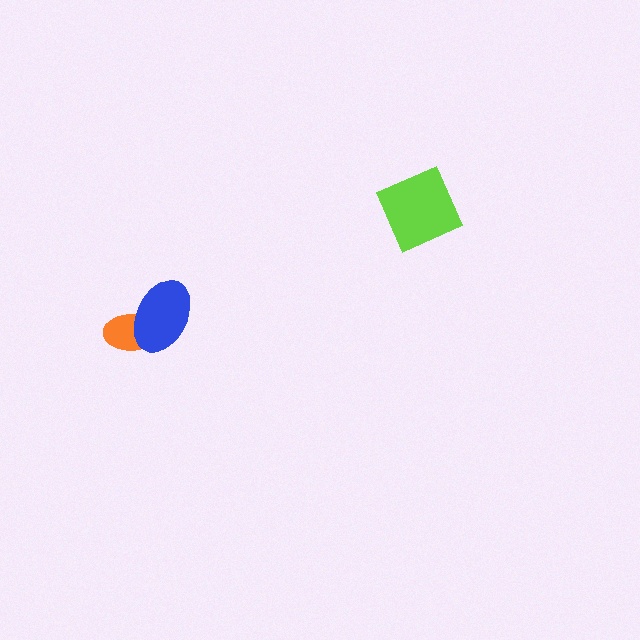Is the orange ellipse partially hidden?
Yes, it is partially covered by another shape.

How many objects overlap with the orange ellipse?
1 object overlaps with the orange ellipse.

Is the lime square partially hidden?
No, no other shape covers it.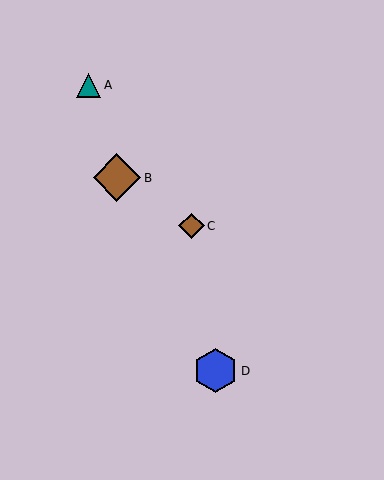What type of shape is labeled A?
Shape A is a teal triangle.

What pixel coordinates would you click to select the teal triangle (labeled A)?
Click at (89, 85) to select the teal triangle A.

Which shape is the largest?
The brown diamond (labeled B) is the largest.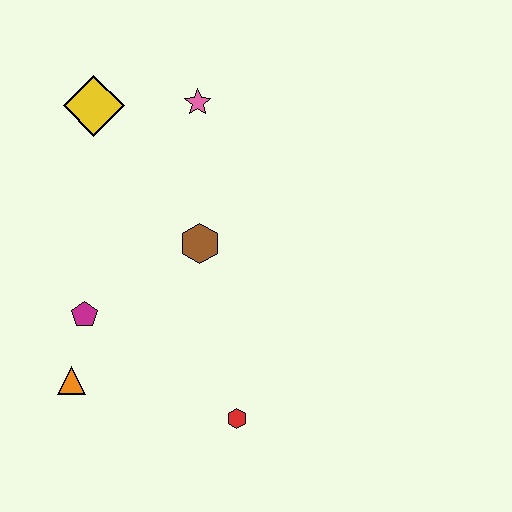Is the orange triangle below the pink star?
Yes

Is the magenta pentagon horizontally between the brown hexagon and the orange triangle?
Yes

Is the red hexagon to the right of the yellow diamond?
Yes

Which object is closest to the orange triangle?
The magenta pentagon is closest to the orange triangle.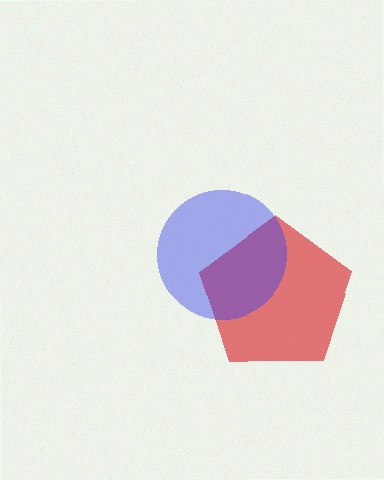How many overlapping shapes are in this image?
There are 2 overlapping shapes in the image.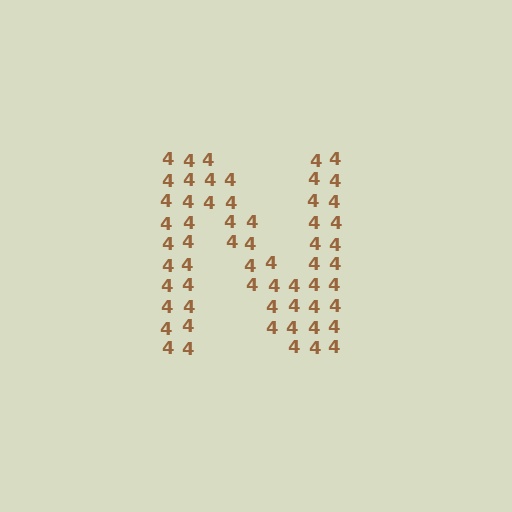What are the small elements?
The small elements are digit 4's.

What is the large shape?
The large shape is the letter N.